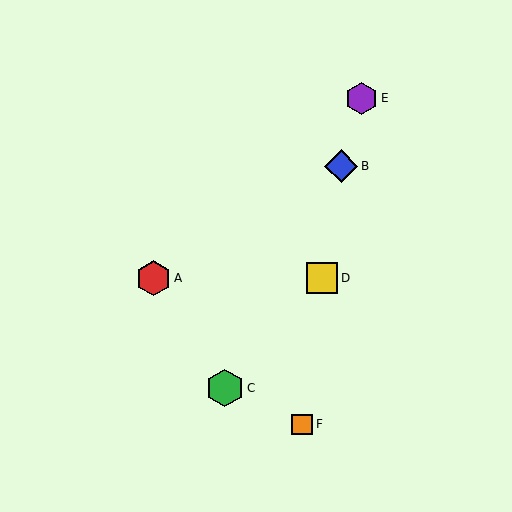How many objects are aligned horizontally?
2 objects (A, D) are aligned horizontally.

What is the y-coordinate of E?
Object E is at y≈99.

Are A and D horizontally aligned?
Yes, both are at y≈278.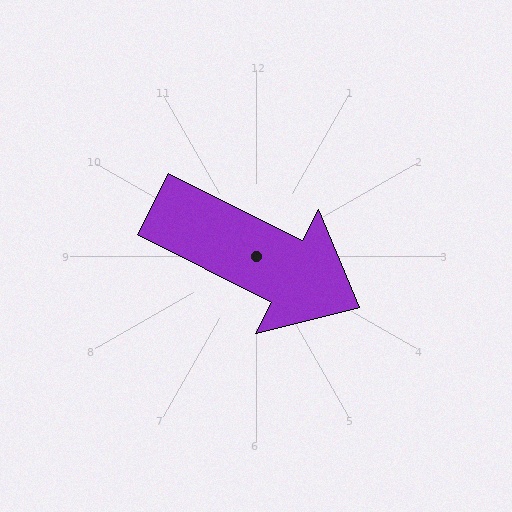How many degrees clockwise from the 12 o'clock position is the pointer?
Approximately 117 degrees.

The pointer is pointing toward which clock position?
Roughly 4 o'clock.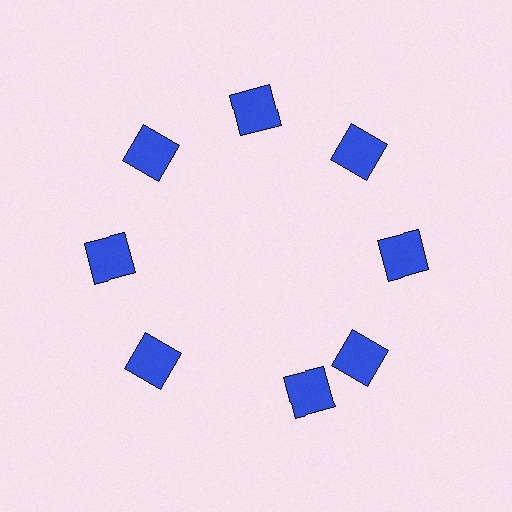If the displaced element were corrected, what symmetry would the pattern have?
It would have 8-fold rotational symmetry — the pattern would map onto itself every 45 degrees.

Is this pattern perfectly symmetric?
No. The 8 blue squares are arranged in a ring, but one element near the 6 o'clock position is rotated out of alignment along the ring, breaking the 8-fold rotational symmetry.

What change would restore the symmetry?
The symmetry would be restored by rotating it back into even spacing with its neighbors so that all 8 squares sit at equal angles and equal distance from the center.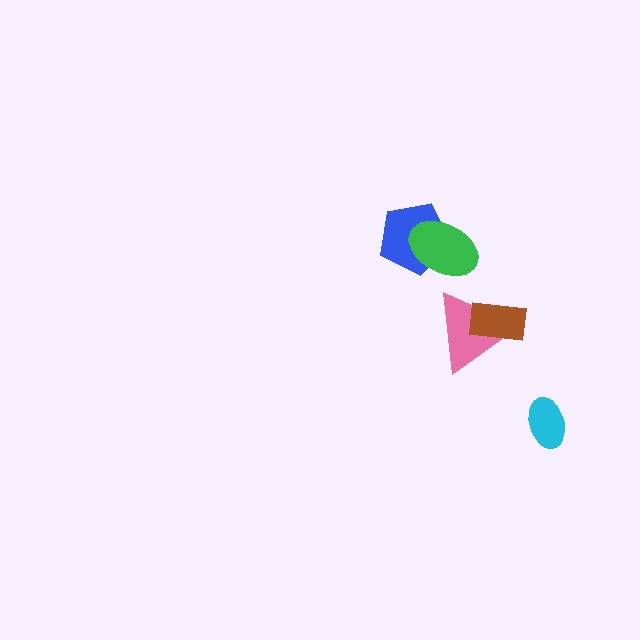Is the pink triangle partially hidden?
Yes, it is partially covered by another shape.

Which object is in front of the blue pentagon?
The green ellipse is in front of the blue pentagon.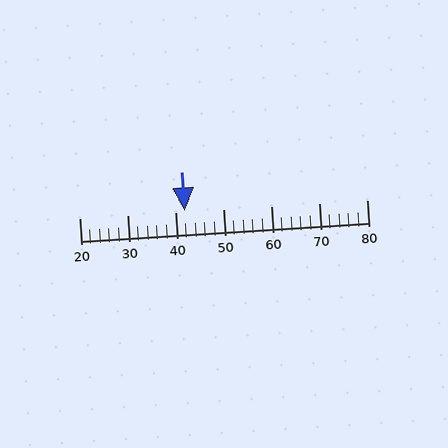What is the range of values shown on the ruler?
The ruler shows values from 20 to 80.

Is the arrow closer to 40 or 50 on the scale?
The arrow is closer to 40.